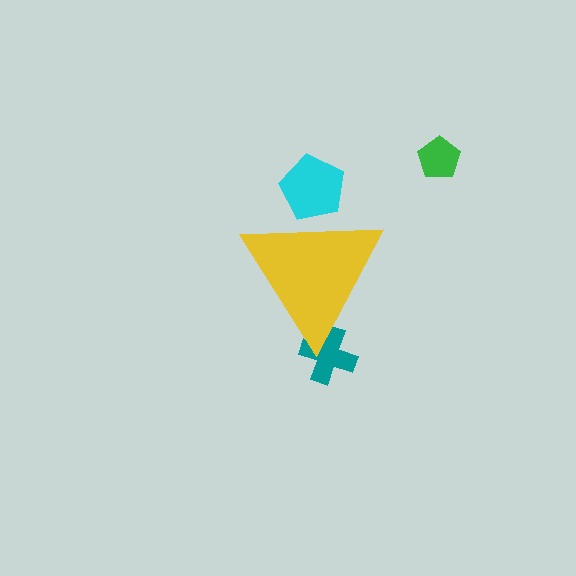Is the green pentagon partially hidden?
No, the green pentagon is fully visible.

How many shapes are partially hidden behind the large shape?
2 shapes are partially hidden.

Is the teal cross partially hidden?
Yes, the teal cross is partially hidden behind the yellow triangle.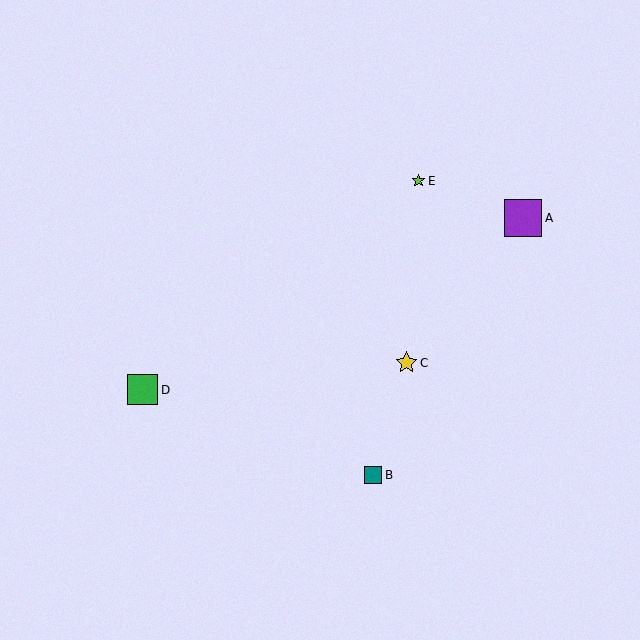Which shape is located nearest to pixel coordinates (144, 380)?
The green square (labeled D) at (143, 390) is nearest to that location.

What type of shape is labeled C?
Shape C is a yellow star.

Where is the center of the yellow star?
The center of the yellow star is at (406, 363).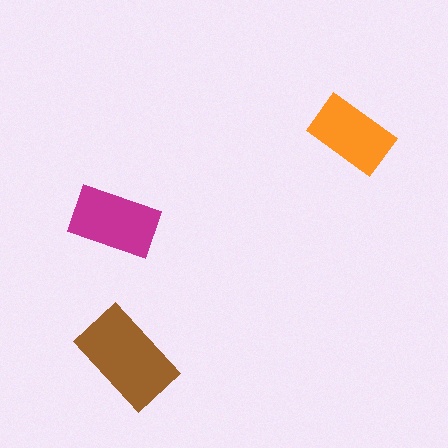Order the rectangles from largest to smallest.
the brown one, the magenta one, the orange one.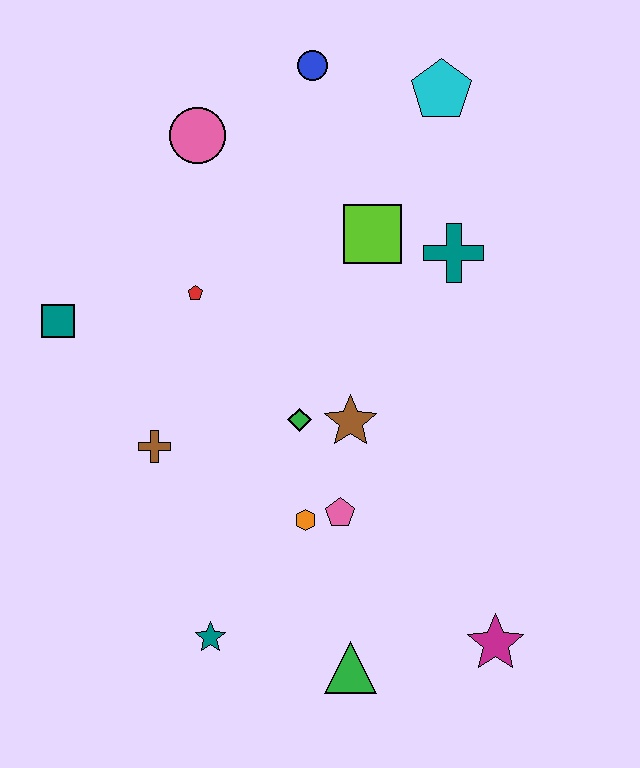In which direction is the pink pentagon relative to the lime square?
The pink pentagon is below the lime square.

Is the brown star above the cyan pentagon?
No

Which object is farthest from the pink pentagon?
The blue circle is farthest from the pink pentagon.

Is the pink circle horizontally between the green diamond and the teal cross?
No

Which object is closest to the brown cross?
The green diamond is closest to the brown cross.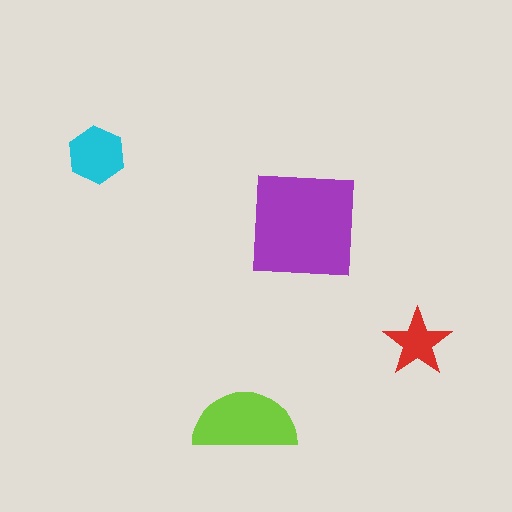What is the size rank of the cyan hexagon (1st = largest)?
3rd.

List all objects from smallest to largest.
The red star, the cyan hexagon, the lime semicircle, the purple square.